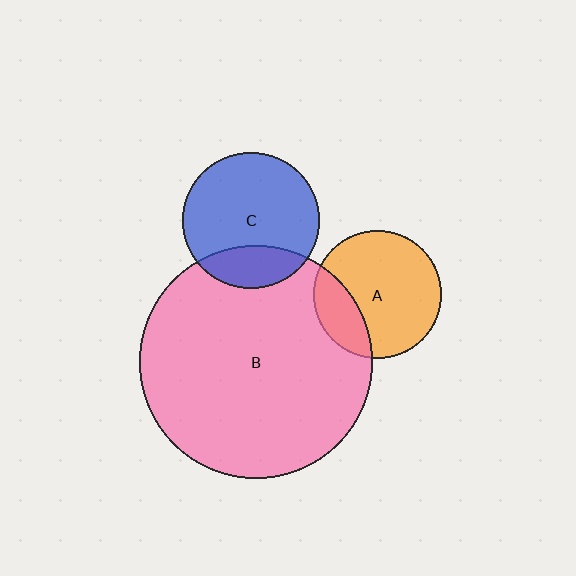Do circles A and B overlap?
Yes.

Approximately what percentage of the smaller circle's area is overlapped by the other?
Approximately 25%.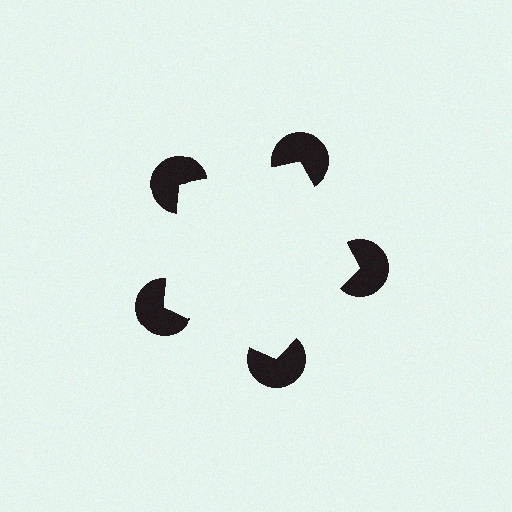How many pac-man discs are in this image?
There are 5 — one at each vertex of the illusory pentagon.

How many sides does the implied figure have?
5 sides.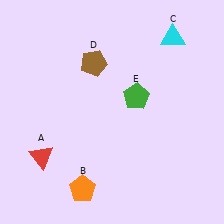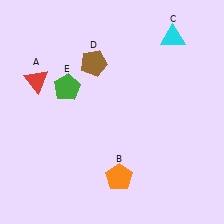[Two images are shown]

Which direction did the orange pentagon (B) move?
The orange pentagon (B) moved right.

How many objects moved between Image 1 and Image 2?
3 objects moved between the two images.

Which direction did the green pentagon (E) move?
The green pentagon (E) moved left.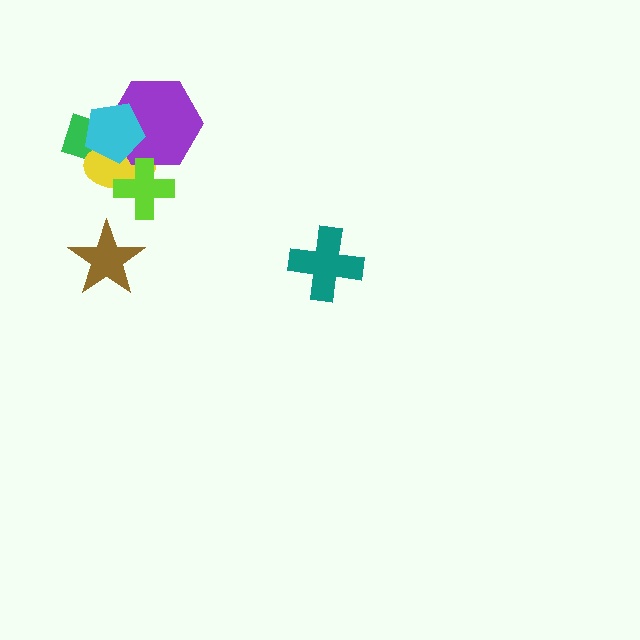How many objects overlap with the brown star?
0 objects overlap with the brown star.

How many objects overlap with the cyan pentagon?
3 objects overlap with the cyan pentagon.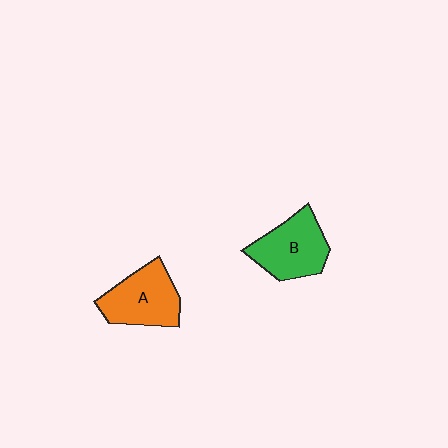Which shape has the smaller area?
Shape B (green).